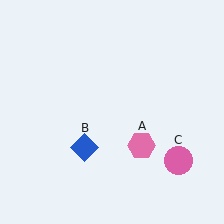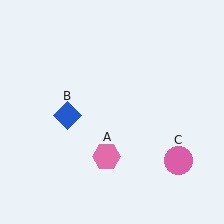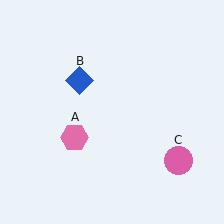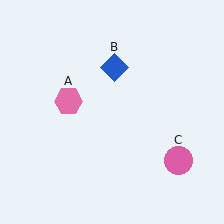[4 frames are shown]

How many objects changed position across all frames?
2 objects changed position: pink hexagon (object A), blue diamond (object B).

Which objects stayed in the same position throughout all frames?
Pink circle (object C) remained stationary.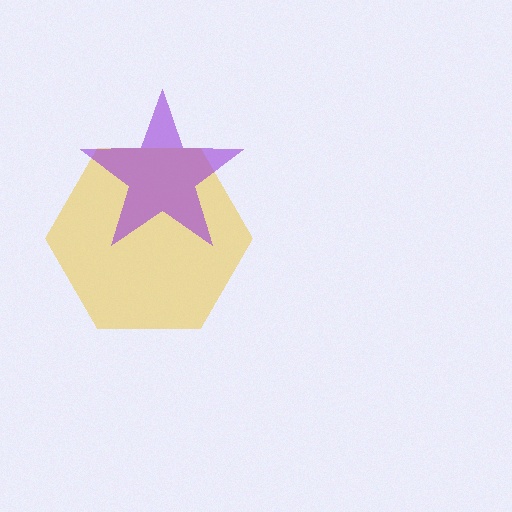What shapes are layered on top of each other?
The layered shapes are: a yellow hexagon, a purple star.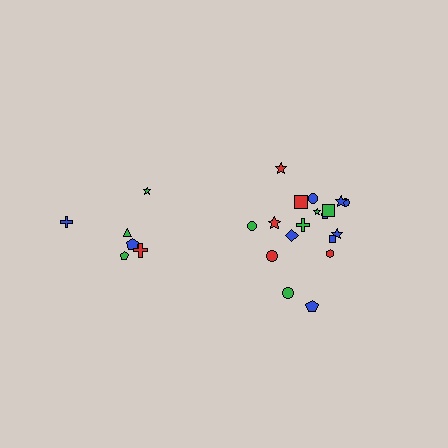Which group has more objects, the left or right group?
The right group.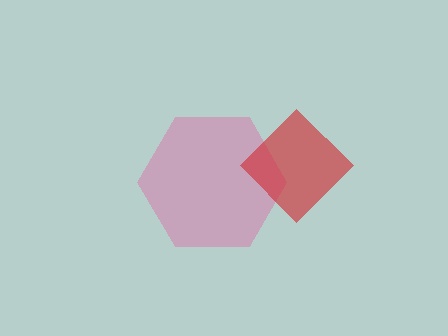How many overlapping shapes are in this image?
There are 2 overlapping shapes in the image.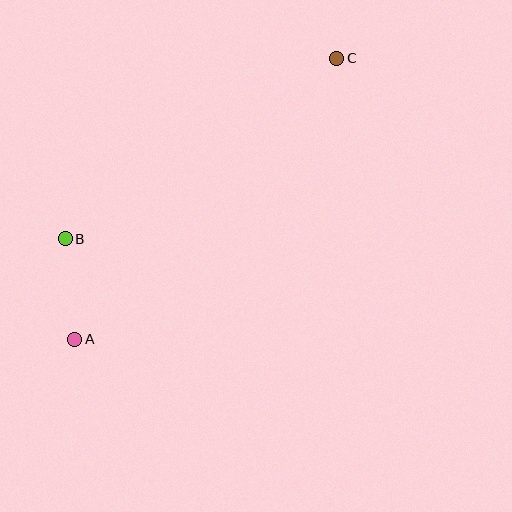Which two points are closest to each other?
Points A and B are closest to each other.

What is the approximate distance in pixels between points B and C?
The distance between B and C is approximately 326 pixels.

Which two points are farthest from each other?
Points A and C are farthest from each other.